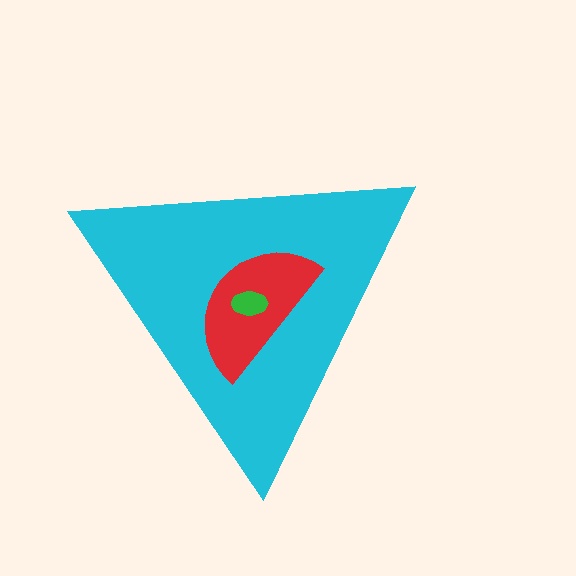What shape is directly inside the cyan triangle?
The red semicircle.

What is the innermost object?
The green ellipse.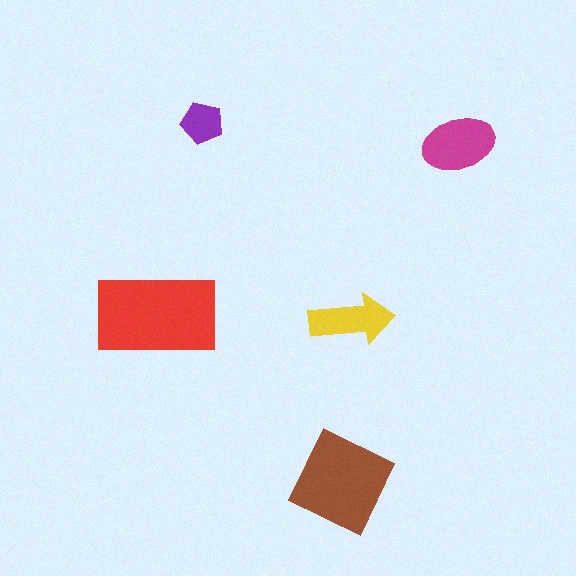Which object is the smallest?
The purple pentagon.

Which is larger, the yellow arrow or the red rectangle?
The red rectangle.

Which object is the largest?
The red rectangle.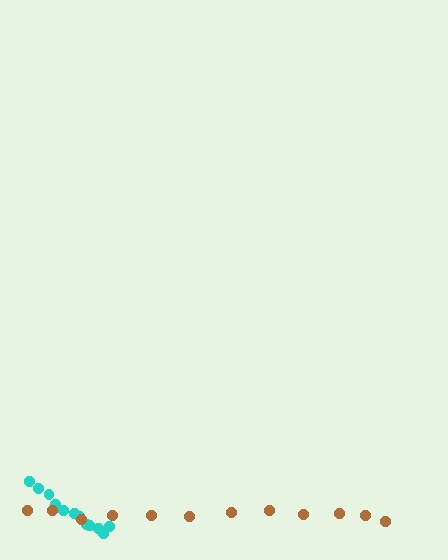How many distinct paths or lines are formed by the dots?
There are 2 distinct paths.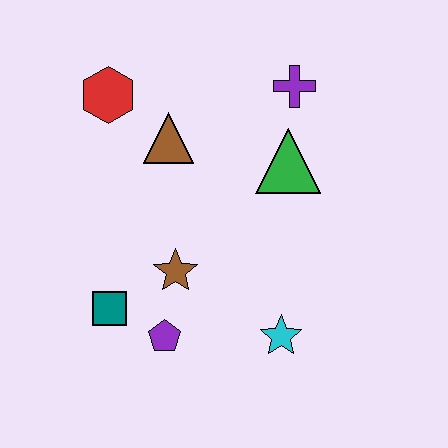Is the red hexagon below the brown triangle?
No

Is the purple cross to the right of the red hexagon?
Yes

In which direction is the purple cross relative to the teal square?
The purple cross is above the teal square.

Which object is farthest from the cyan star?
The red hexagon is farthest from the cyan star.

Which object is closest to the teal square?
The purple pentagon is closest to the teal square.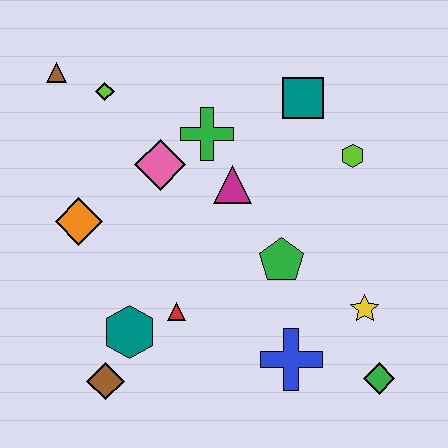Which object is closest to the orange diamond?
The pink diamond is closest to the orange diamond.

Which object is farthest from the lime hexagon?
The brown diamond is farthest from the lime hexagon.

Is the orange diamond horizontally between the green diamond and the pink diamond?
No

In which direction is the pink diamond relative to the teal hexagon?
The pink diamond is above the teal hexagon.